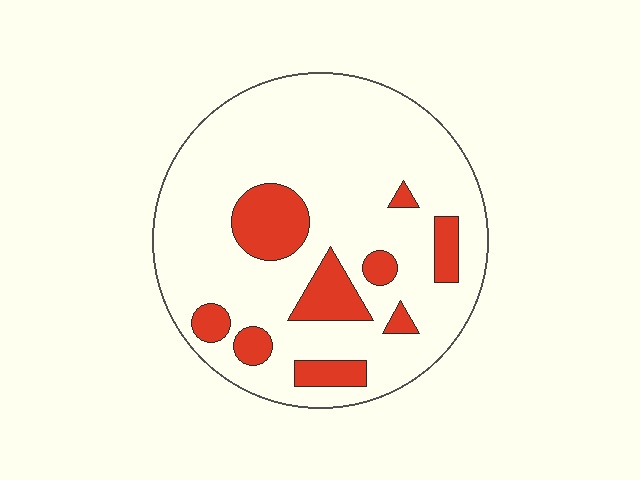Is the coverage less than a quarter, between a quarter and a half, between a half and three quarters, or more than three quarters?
Less than a quarter.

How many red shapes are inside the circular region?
9.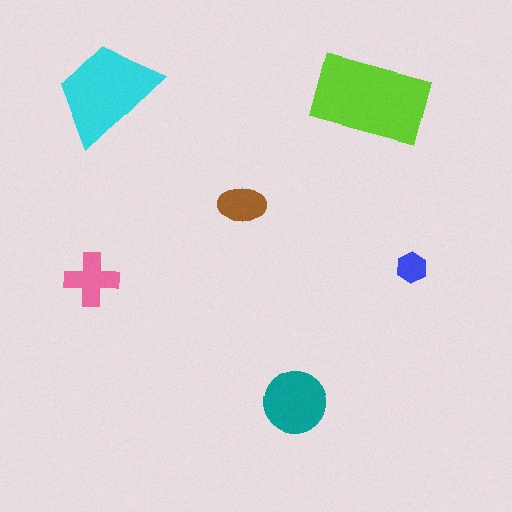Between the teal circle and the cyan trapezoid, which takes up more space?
The cyan trapezoid.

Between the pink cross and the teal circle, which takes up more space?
The teal circle.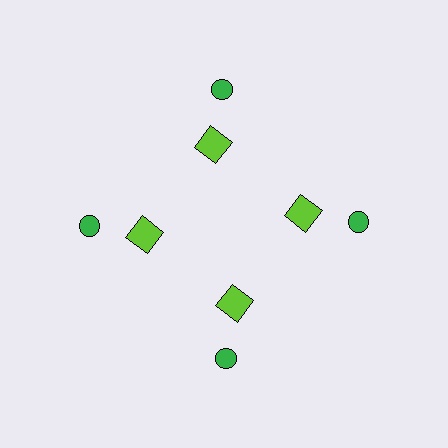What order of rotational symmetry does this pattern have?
This pattern has 4-fold rotational symmetry.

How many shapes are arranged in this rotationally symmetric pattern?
There are 8 shapes, arranged in 4 groups of 2.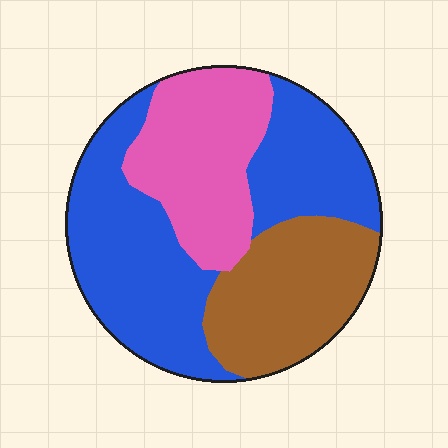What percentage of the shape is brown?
Brown takes up between a sixth and a third of the shape.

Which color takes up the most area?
Blue, at roughly 50%.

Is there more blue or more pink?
Blue.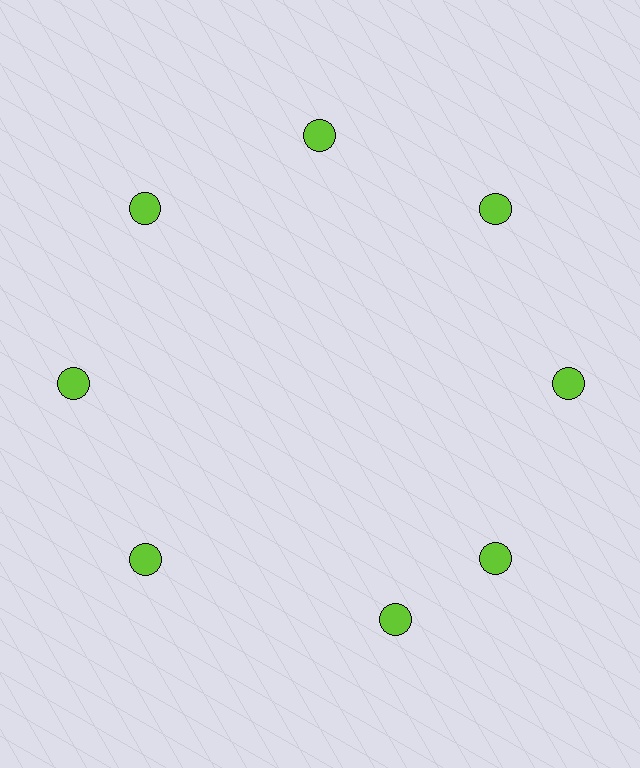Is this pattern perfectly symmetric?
No. The 8 lime circles are arranged in a ring, but one element near the 6 o'clock position is rotated out of alignment along the ring, breaking the 8-fold rotational symmetry.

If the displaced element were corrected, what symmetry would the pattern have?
It would have 8-fold rotational symmetry — the pattern would map onto itself every 45 degrees.